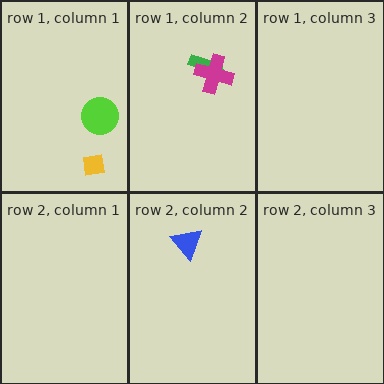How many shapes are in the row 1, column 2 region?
2.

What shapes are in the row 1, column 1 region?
The yellow square, the lime circle.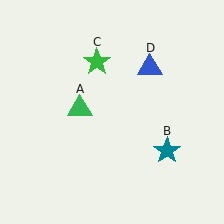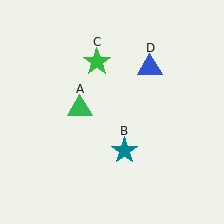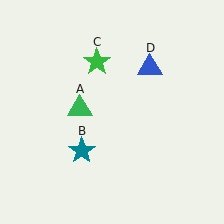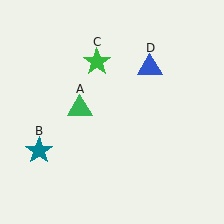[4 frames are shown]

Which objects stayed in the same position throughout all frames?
Green triangle (object A) and green star (object C) and blue triangle (object D) remained stationary.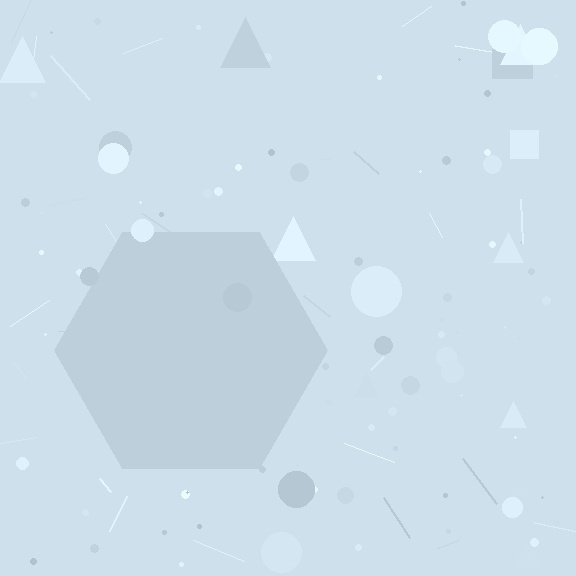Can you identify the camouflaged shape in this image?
The camouflaged shape is a hexagon.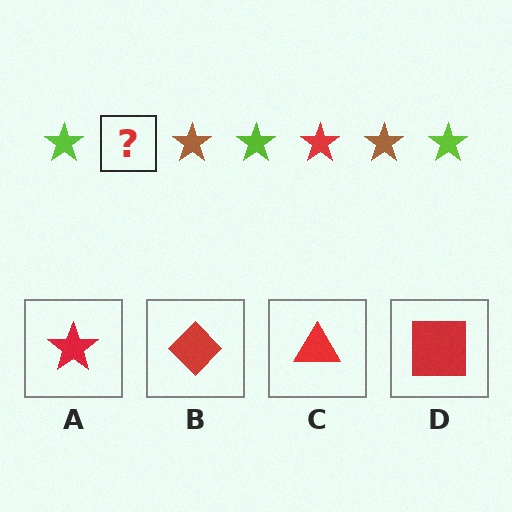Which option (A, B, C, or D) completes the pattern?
A.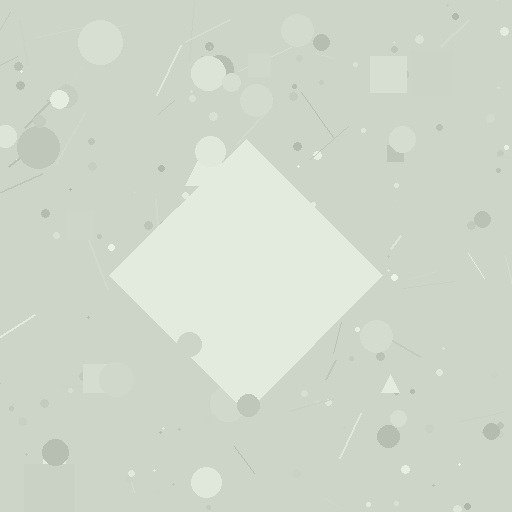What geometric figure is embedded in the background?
A diamond is embedded in the background.